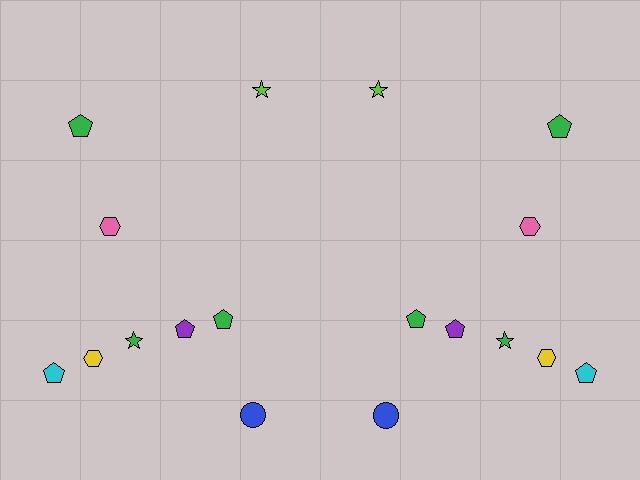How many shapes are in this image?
There are 18 shapes in this image.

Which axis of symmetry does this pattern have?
The pattern has a vertical axis of symmetry running through the center of the image.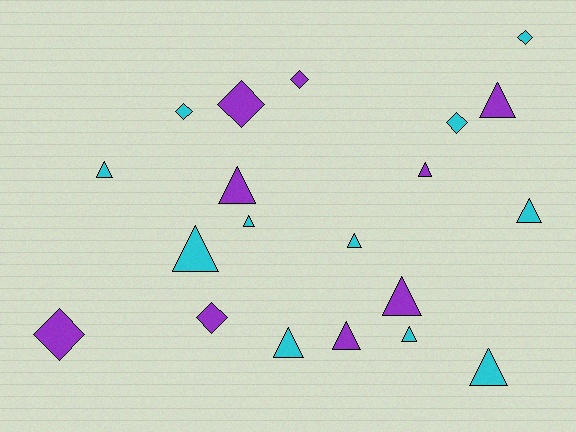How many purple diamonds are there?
There are 4 purple diamonds.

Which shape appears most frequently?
Triangle, with 13 objects.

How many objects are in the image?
There are 20 objects.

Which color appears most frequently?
Cyan, with 11 objects.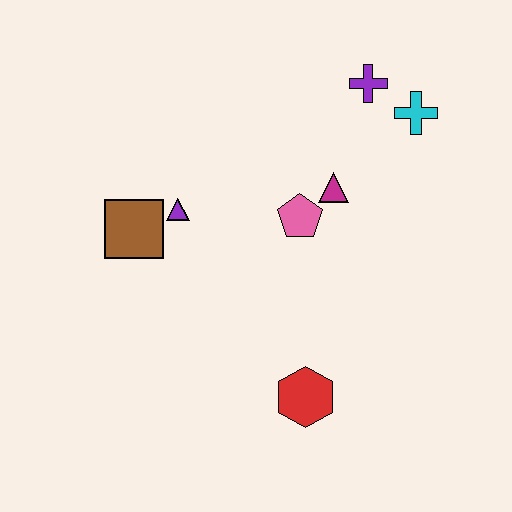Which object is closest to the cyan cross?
The purple cross is closest to the cyan cross.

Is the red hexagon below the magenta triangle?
Yes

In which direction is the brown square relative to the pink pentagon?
The brown square is to the left of the pink pentagon.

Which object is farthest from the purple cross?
The red hexagon is farthest from the purple cross.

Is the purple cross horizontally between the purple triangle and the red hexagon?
No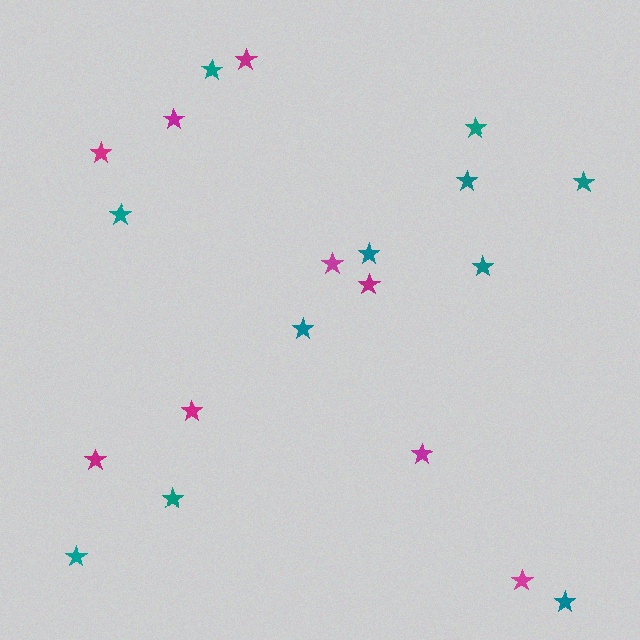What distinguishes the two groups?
There are 2 groups: one group of magenta stars (9) and one group of teal stars (11).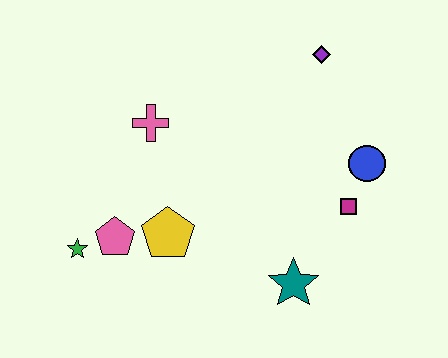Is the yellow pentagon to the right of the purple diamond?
No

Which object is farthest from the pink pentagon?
The purple diamond is farthest from the pink pentagon.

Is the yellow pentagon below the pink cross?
Yes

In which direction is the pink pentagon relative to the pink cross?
The pink pentagon is below the pink cross.